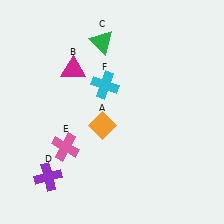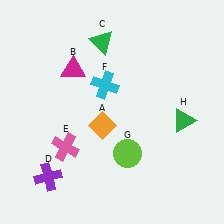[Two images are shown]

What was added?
A lime circle (G), a green triangle (H) were added in Image 2.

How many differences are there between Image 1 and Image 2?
There are 2 differences between the two images.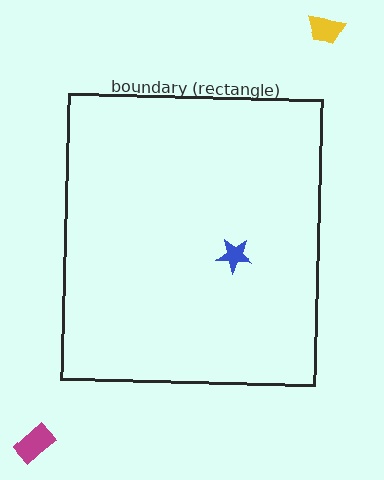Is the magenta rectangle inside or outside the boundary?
Outside.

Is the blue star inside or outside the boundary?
Inside.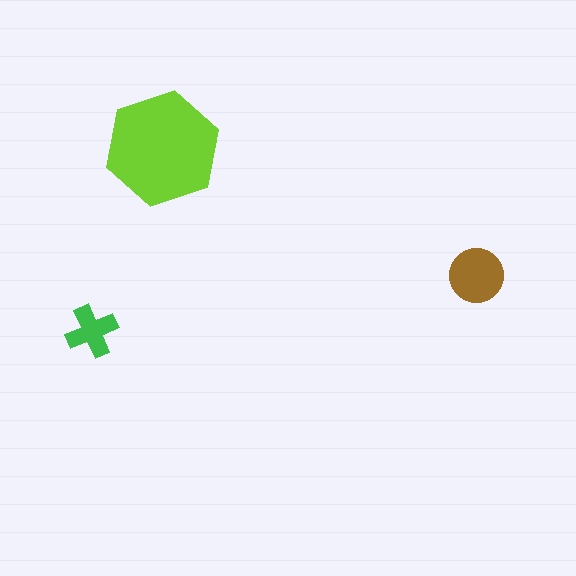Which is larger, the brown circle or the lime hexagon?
The lime hexagon.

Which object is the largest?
The lime hexagon.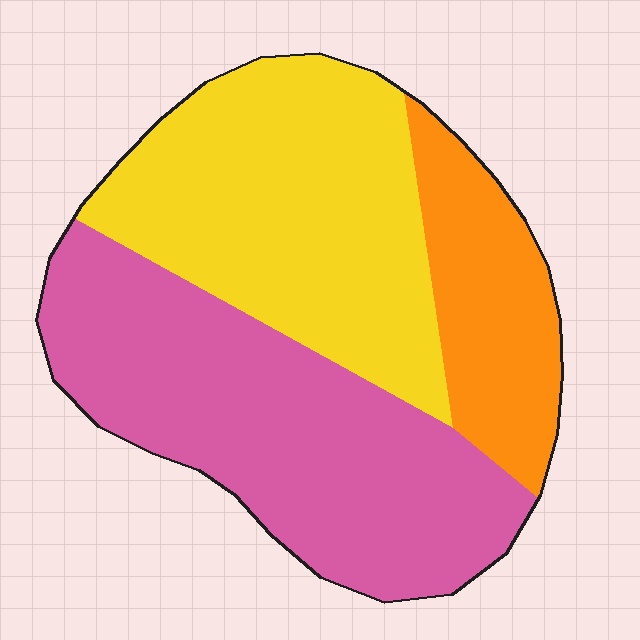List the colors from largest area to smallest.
From largest to smallest: pink, yellow, orange.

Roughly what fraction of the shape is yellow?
Yellow covers 39% of the shape.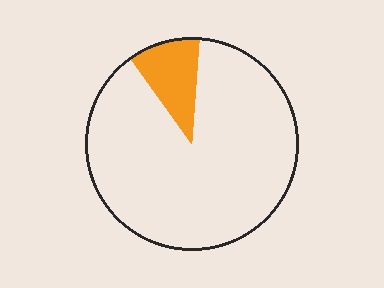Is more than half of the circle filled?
No.